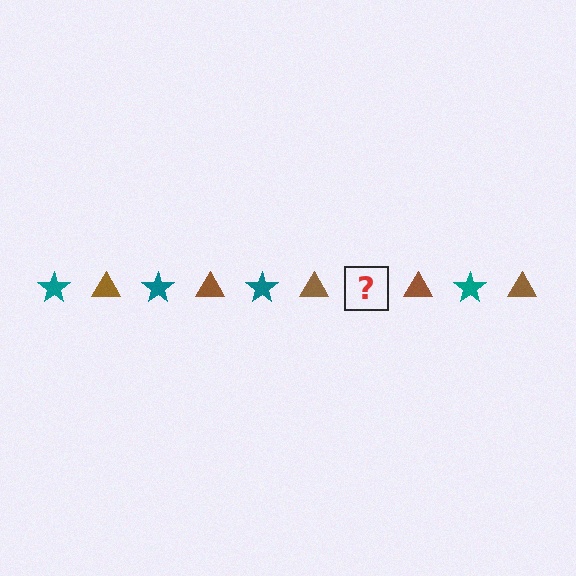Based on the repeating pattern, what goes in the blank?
The blank should be a teal star.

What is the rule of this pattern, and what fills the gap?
The rule is that the pattern alternates between teal star and brown triangle. The gap should be filled with a teal star.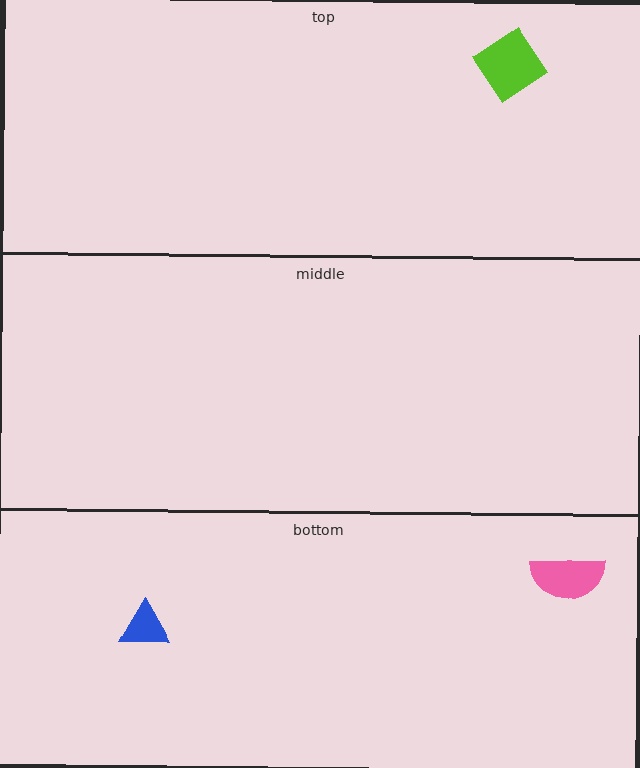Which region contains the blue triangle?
The bottom region.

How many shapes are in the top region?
1.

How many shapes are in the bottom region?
2.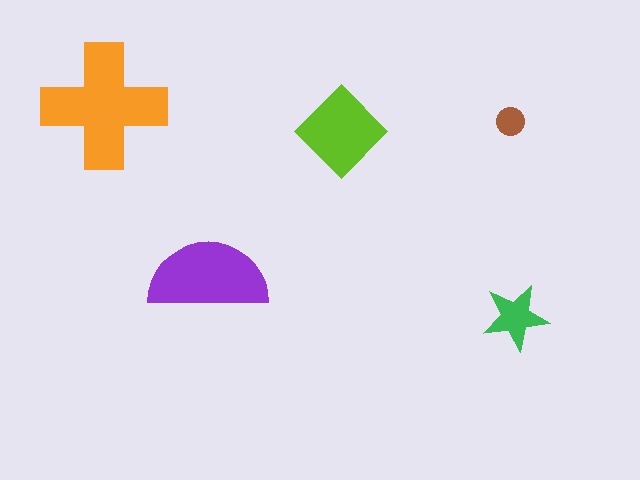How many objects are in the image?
There are 5 objects in the image.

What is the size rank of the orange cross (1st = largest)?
1st.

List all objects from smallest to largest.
The brown circle, the green star, the lime diamond, the purple semicircle, the orange cross.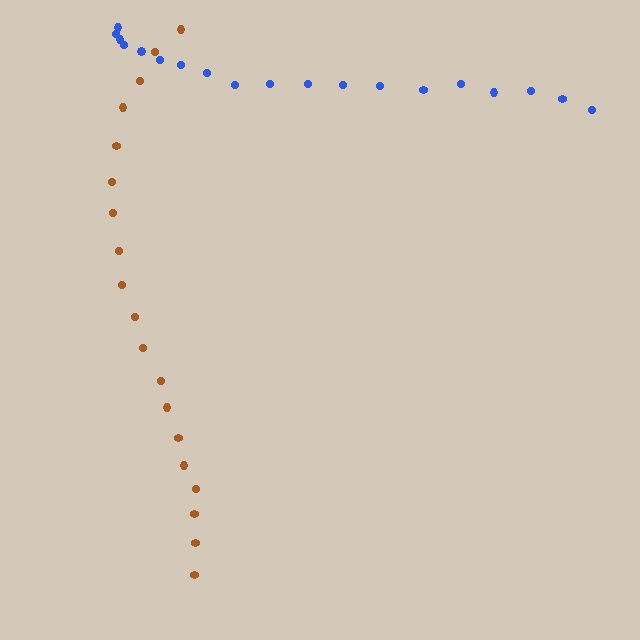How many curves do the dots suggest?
There are 2 distinct paths.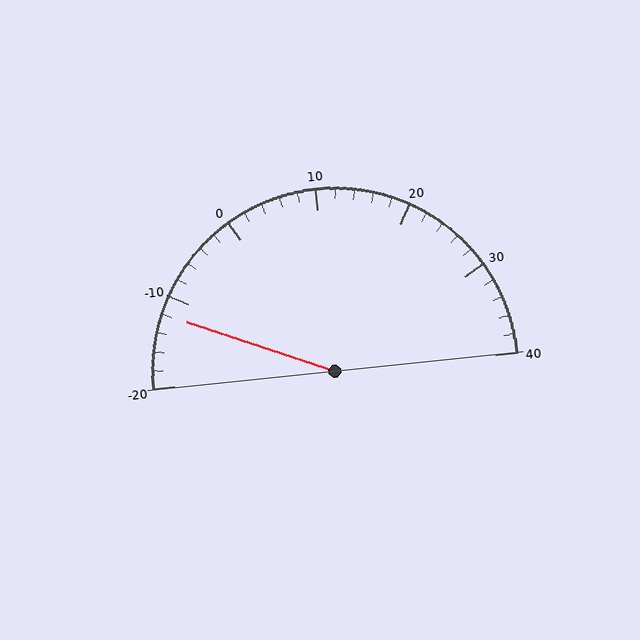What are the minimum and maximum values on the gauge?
The gauge ranges from -20 to 40.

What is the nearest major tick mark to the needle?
The nearest major tick mark is -10.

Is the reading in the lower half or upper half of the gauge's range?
The reading is in the lower half of the range (-20 to 40).